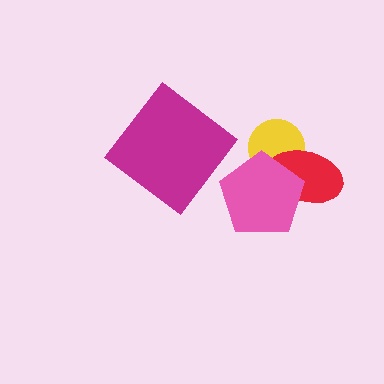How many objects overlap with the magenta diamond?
0 objects overlap with the magenta diamond.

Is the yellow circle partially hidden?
Yes, it is partially covered by another shape.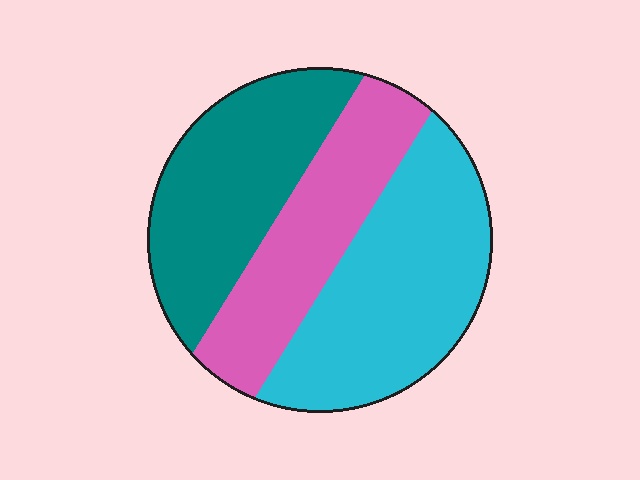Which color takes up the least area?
Pink, at roughly 30%.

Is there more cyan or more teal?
Cyan.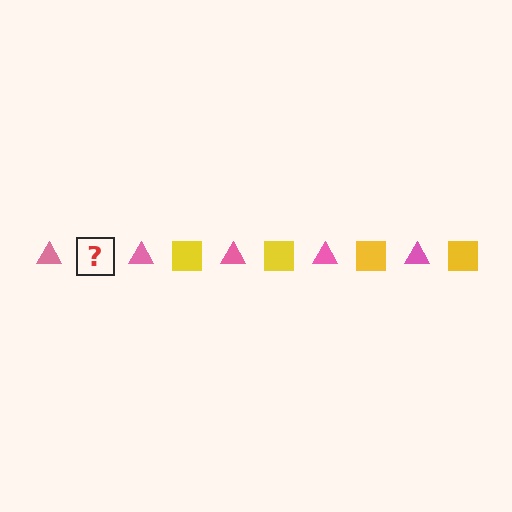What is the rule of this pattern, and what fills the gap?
The rule is that the pattern alternates between pink triangle and yellow square. The gap should be filled with a yellow square.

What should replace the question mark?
The question mark should be replaced with a yellow square.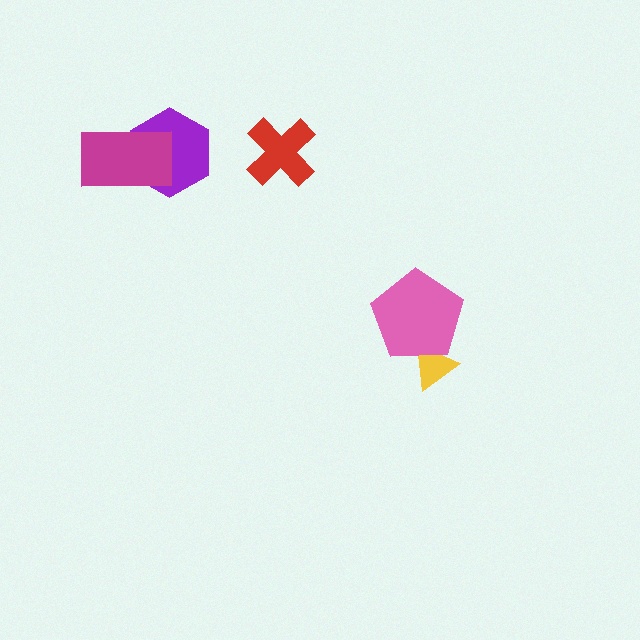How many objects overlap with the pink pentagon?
1 object overlaps with the pink pentagon.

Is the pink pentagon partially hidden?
No, no other shape covers it.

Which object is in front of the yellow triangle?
The pink pentagon is in front of the yellow triangle.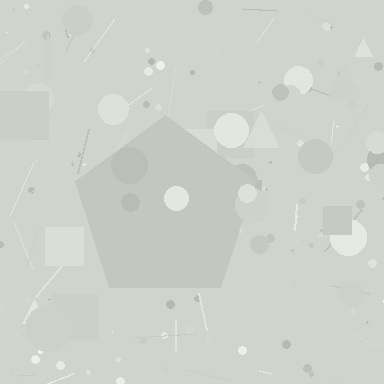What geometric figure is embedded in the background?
A pentagon is embedded in the background.